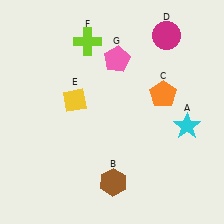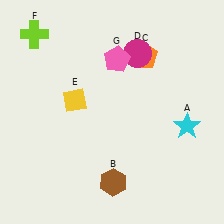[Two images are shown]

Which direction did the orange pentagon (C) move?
The orange pentagon (C) moved up.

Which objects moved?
The objects that moved are: the orange pentagon (C), the magenta circle (D), the lime cross (F).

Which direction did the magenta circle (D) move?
The magenta circle (D) moved left.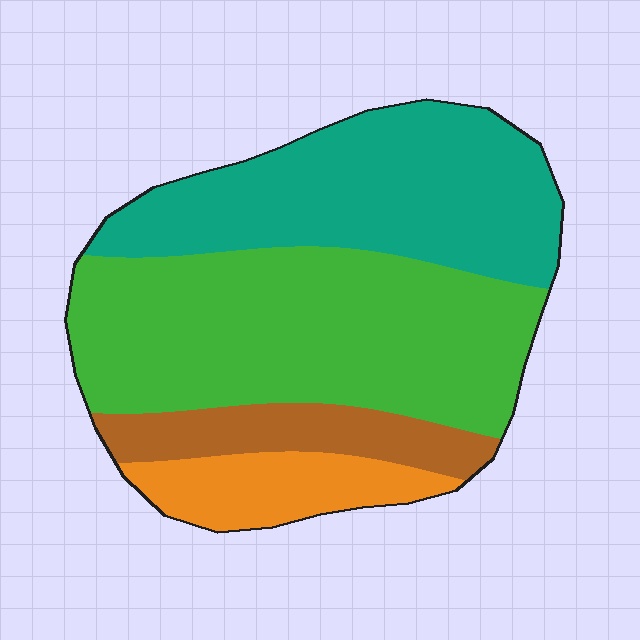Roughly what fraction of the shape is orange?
Orange covers about 10% of the shape.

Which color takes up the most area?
Green, at roughly 45%.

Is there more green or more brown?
Green.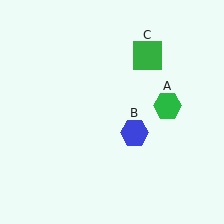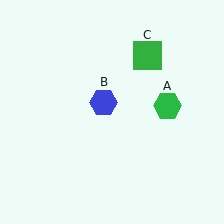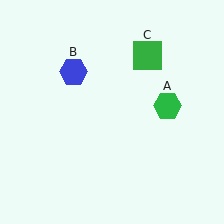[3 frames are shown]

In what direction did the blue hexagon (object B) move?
The blue hexagon (object B) moved up and to the left.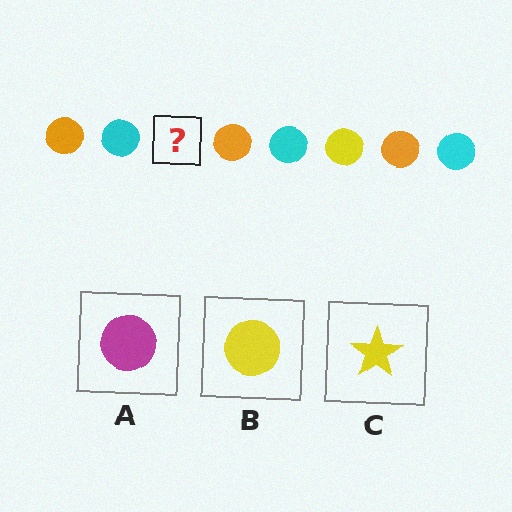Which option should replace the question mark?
Option B.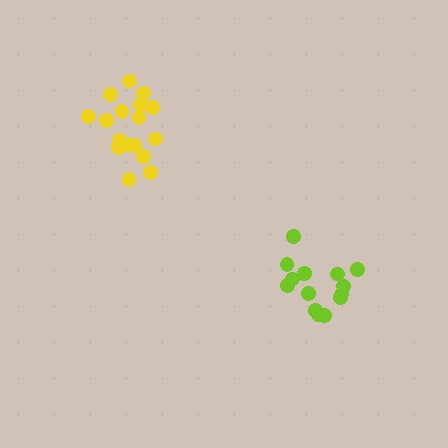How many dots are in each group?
Group 1: 17 dots, Group 2: 14 dots (31 total).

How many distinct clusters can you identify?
There are 2 distinct clusters.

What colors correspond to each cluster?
The clusters are colored: yellow, lime.